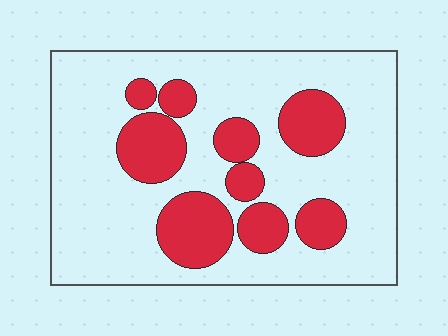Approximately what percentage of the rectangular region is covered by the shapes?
Approximately 25%.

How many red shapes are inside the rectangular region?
9.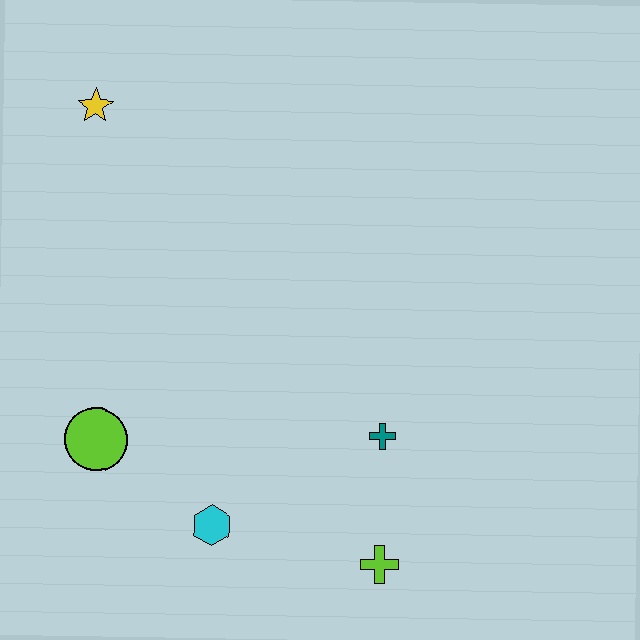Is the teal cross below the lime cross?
No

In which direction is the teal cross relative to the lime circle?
The teal cross is to the right of the lime circle.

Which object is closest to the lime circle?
The cyan hexagon is closest to the lime circle.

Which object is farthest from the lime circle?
The yellow star is farthest from the lime circle.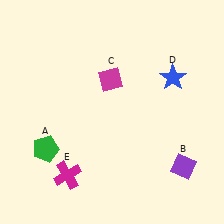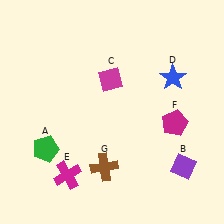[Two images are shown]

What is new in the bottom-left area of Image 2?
A brown cross (G) was added in the bottom-left area of Image 2.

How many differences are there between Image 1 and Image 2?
There are 2 differences between the two images.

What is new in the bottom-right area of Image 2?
A magenta pentagon (F) was added in the bottom-right area of Image 2.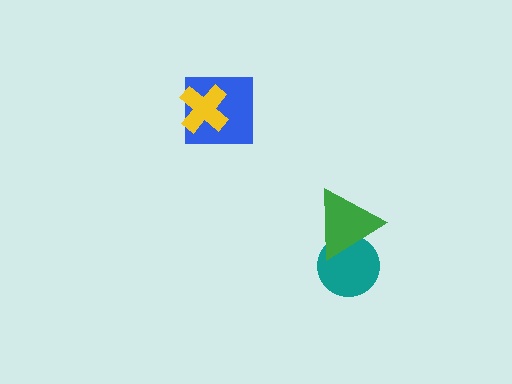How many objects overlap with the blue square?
1 object overlaps with the blue square.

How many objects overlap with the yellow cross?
1 object overlaps with the yellow cross.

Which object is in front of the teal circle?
The green triangle is in front of the teal circle.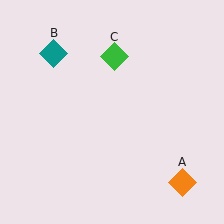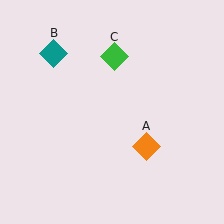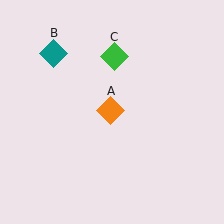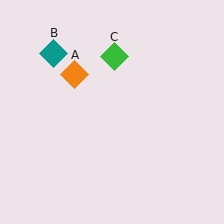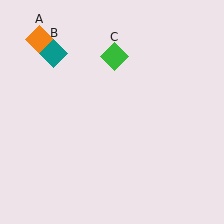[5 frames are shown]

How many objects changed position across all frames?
1 object changed position: orange diamond (object A).